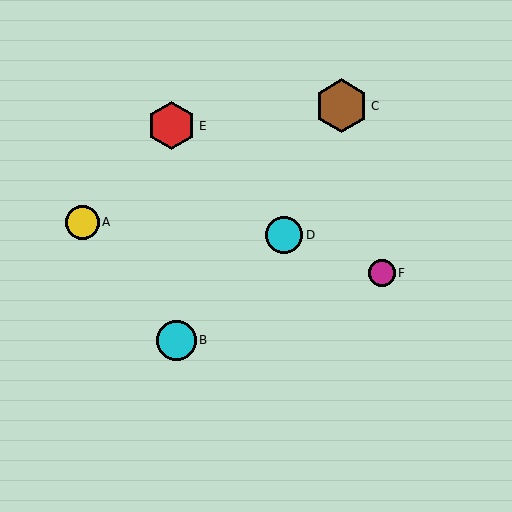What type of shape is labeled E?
Shape E is a red hexagon.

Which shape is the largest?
The brown hexagon (labeled C) is the largest.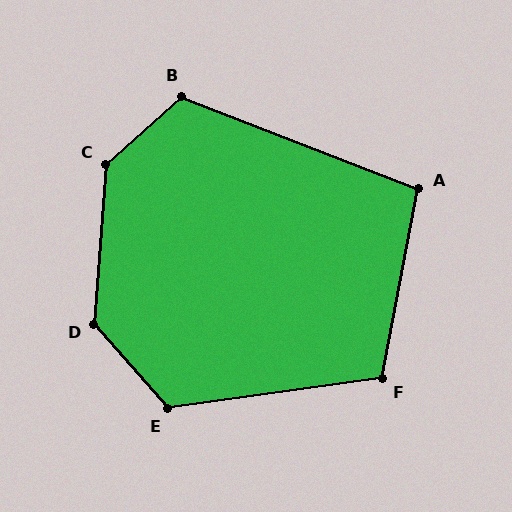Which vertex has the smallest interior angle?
A, at approximately 101 degrees.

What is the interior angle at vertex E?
Approximately 123 degrees (obtuse).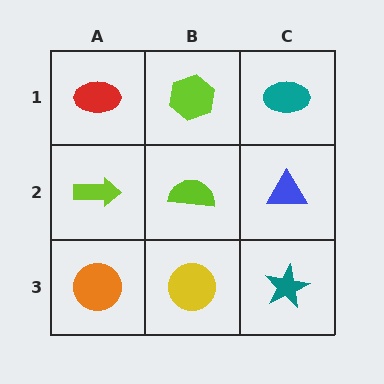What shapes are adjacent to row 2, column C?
A teal ellipse (row 1, column C), a teal star (row 3, column C), a lime semicircle (row 2, column B).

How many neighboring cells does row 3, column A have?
2.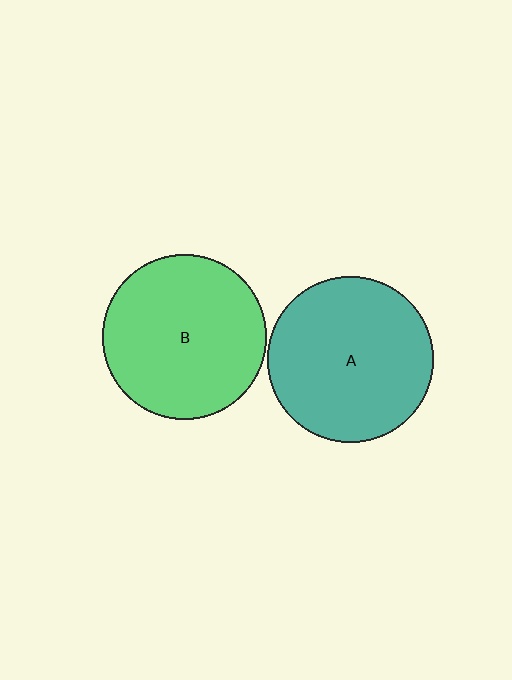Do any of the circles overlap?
No, none of the circles overlap.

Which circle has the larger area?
Circle A (teal).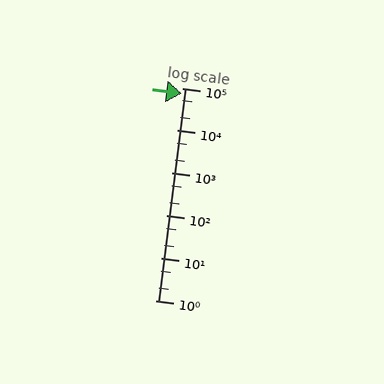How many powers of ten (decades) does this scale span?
The scale spans 5 decades, from 1 to 100000.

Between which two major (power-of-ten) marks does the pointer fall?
The pointer is between 10000 and 100000.